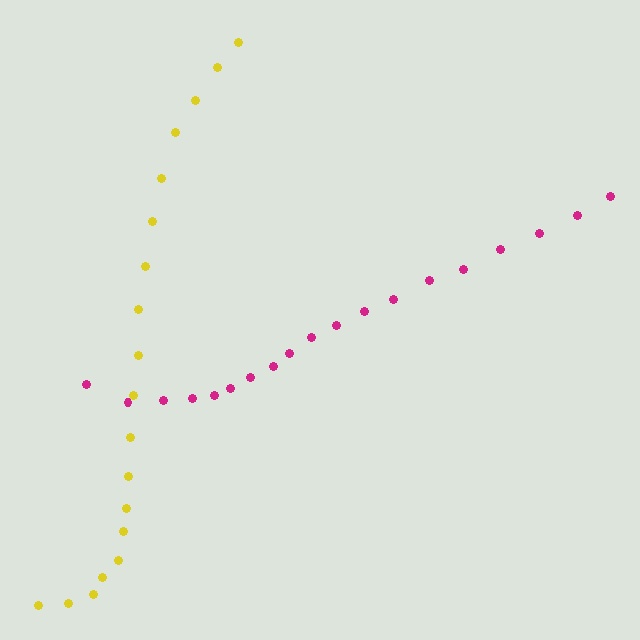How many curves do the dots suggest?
There are 2 distinct paths.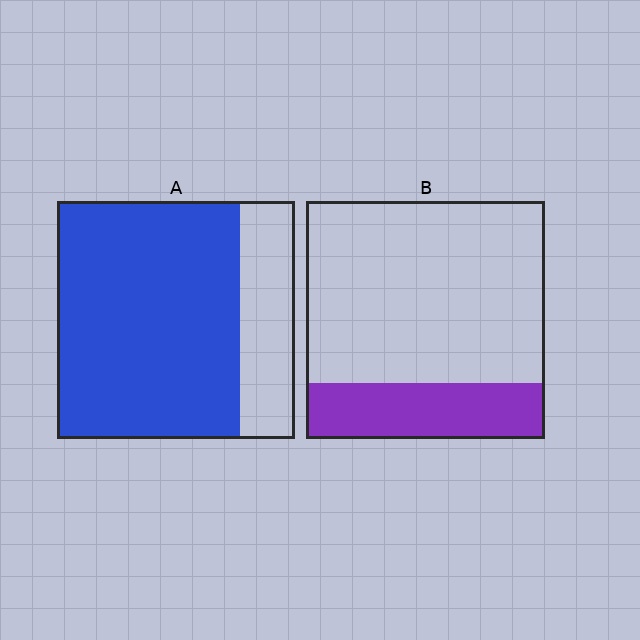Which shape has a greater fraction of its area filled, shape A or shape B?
Shape A.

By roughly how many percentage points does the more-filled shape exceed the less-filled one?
By roughly 55 percentage points (A over B).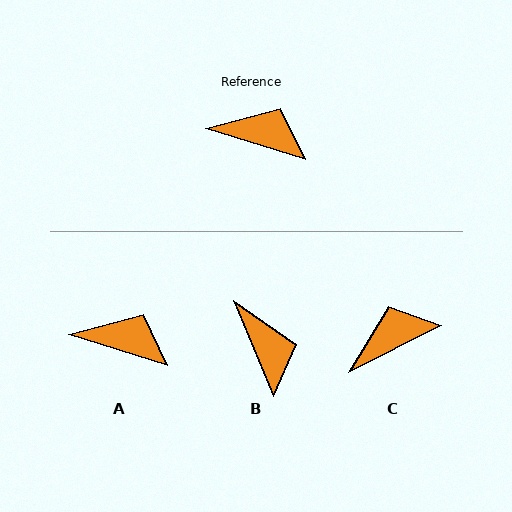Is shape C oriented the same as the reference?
No, it is off by about 44 degrees.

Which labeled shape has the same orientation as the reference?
A.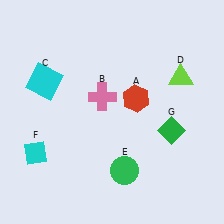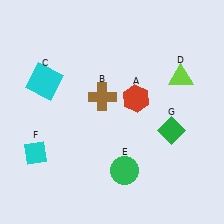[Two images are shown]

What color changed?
The cross (B) changed from pink in Image 1 to brown in Image 2.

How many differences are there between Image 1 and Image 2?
There is 1 difference between the two images.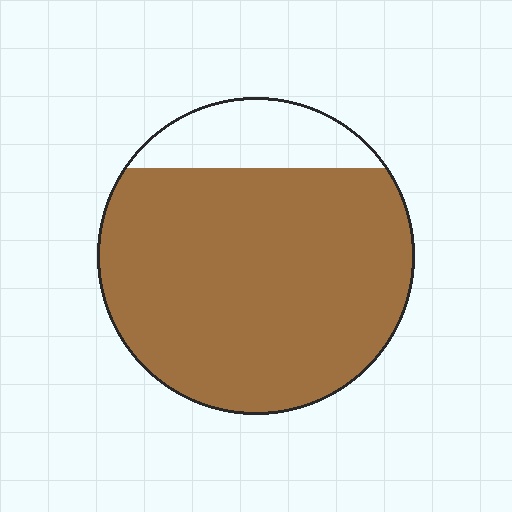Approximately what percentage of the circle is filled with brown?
Approximately 85%.